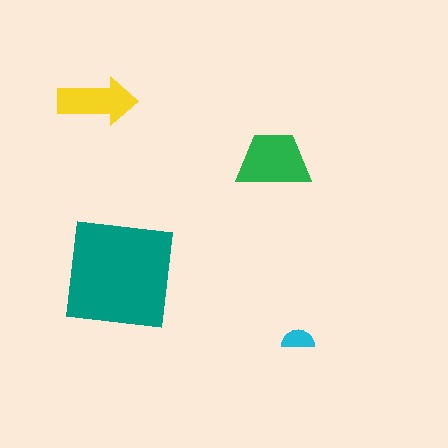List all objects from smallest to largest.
The cyan semicircle, the yellow arrow, the green trapezoid, the teal square.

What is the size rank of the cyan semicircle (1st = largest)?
4th.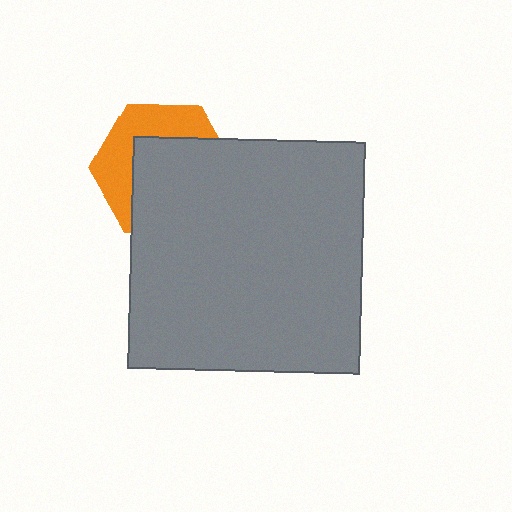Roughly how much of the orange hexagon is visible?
A small part of it is visible (roughly 40%).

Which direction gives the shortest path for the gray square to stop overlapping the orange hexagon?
Moving toward the lower-right gives the shortest separation.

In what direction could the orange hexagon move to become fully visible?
The orange hexagon could move toward the upper-left. That would shift it out from behind the gray square entirely.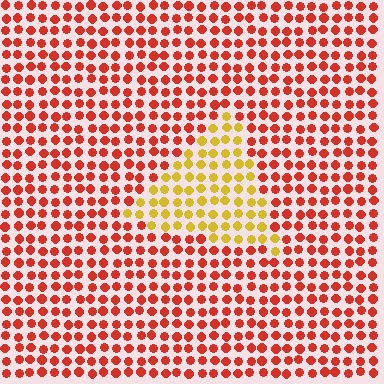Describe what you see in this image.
The image is filled with small red elements in a uniform arrangement. A triangle-shaped region is visible where the elements are tinted to a slightly different hue, forming a subtle color boundary.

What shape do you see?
I see a triangle.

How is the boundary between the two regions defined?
The boundary is defined purely by a slight shift in hue (about 49 degrees). Spacing, size, and orientation are identical on both sides.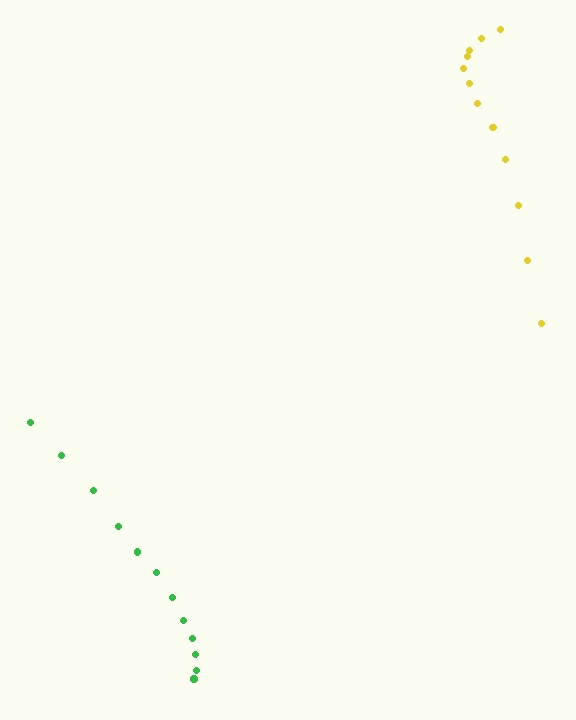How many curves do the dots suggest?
There are 2 distinct paths.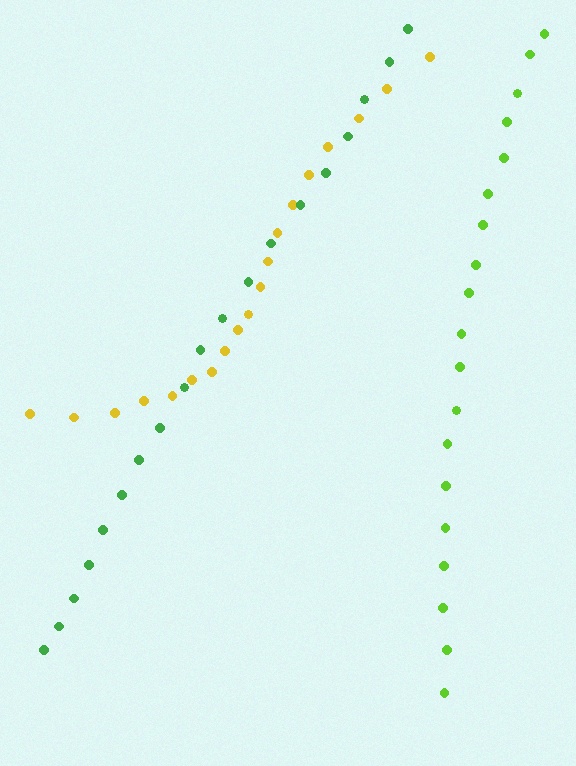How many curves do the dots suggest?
There are 3 distinct paths.